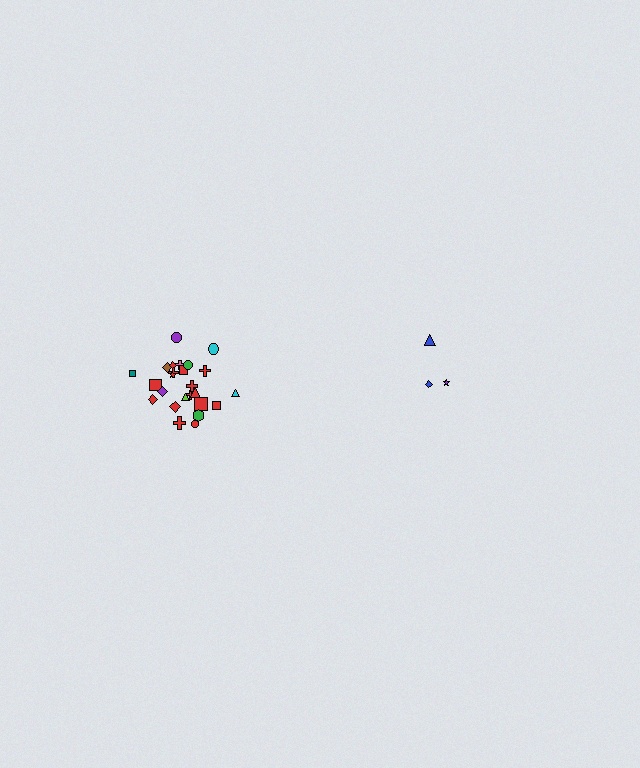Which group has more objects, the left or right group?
The left group.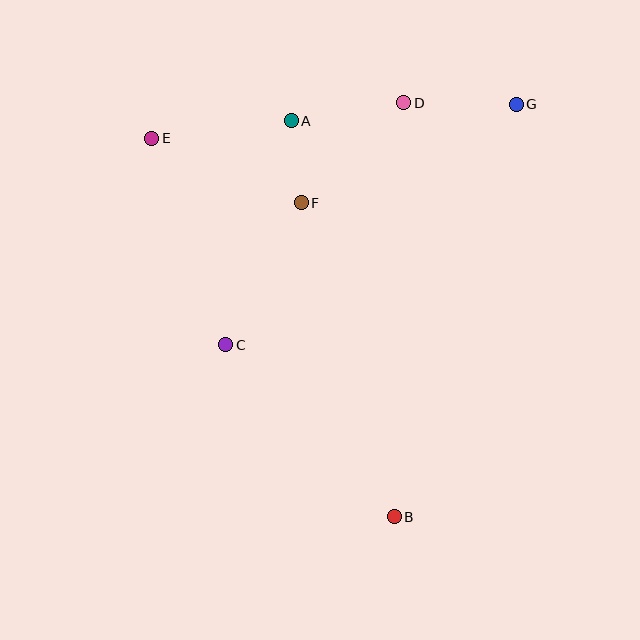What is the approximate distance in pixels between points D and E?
The distance between D and E is approximately 254 pixels.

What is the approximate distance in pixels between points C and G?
The distance between C and G is approximately 378 pixels.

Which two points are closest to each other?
Points A and F are closest to each other.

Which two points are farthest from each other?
Points B and E are farthest from each other.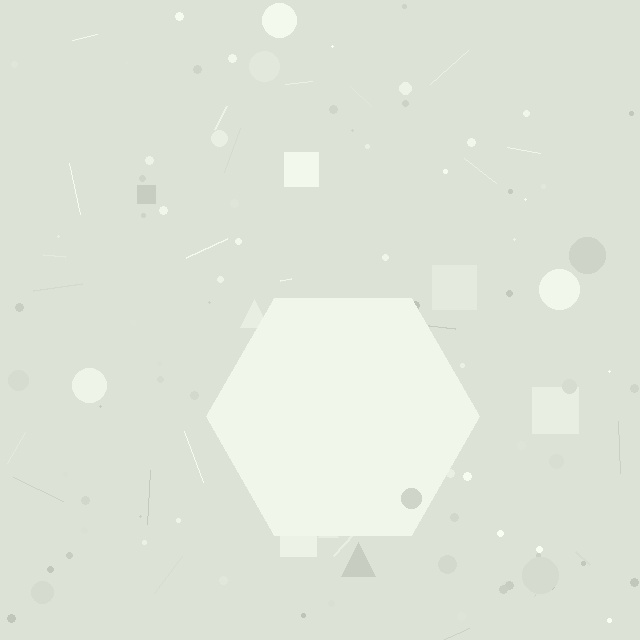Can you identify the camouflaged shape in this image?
The camouflaged shape is a hexagon.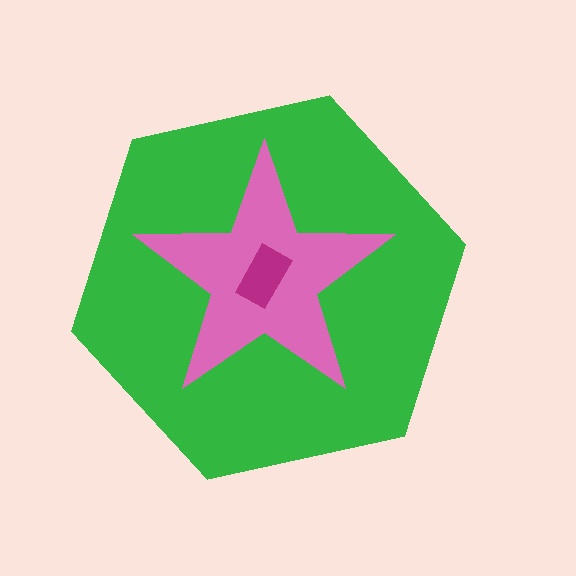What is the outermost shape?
The green hexagon.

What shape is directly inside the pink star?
The magenta rectangle.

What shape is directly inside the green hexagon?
The pink star.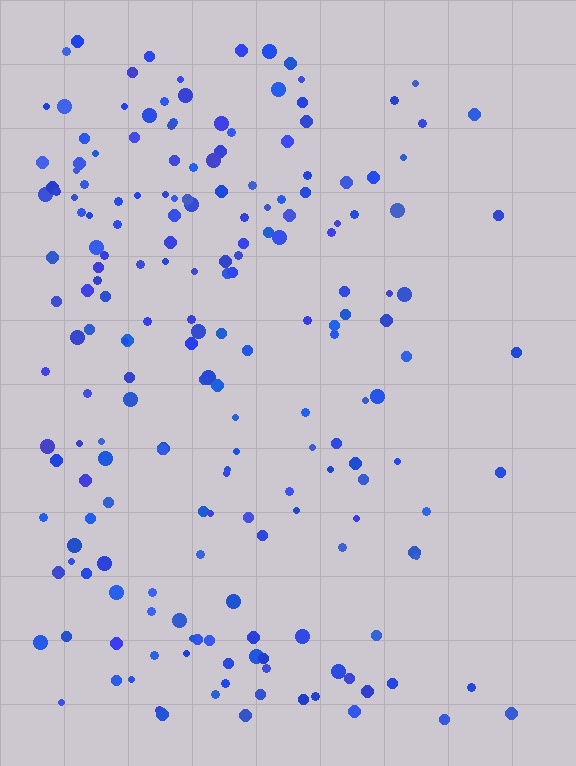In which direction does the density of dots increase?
From right to left, with the left side densest.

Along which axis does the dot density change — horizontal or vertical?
Horizontal.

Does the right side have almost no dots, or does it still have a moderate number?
Still a moderate number, just noticeably fewer than the left.